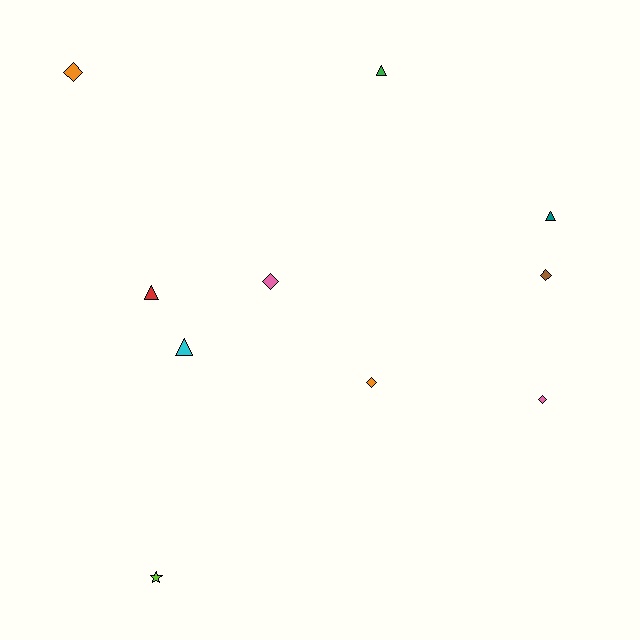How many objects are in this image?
There are 10 objects.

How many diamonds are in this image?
There are 5 diamonds.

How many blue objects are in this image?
There are no blue objects.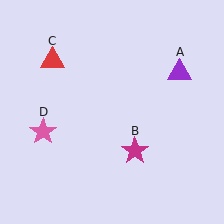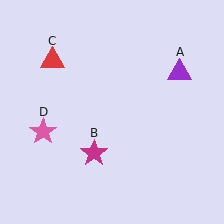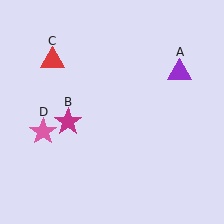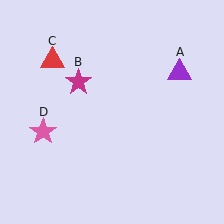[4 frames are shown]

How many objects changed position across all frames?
1 object changed position: magenta star (object B).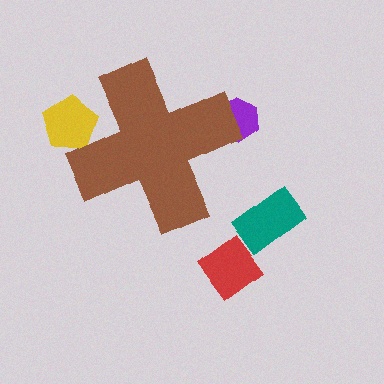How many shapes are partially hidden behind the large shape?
2 shapes are partially hidden.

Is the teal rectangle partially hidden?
No, the teal rectangle is fully visible.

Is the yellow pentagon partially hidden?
Yes, the yellow pentagon is partially hidden behind the brown cross.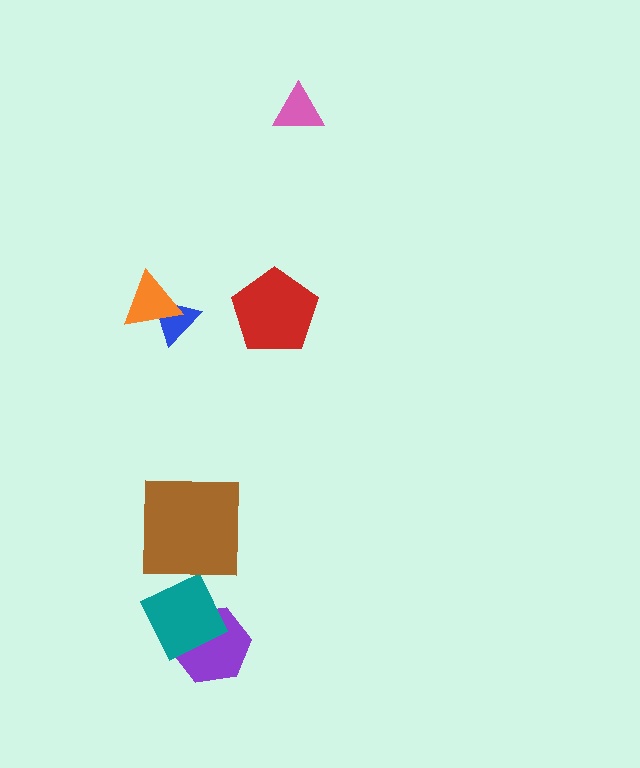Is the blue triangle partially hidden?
Yes, it is partially covered by another shape.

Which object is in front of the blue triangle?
The orange triangle is in front of the blue triangle.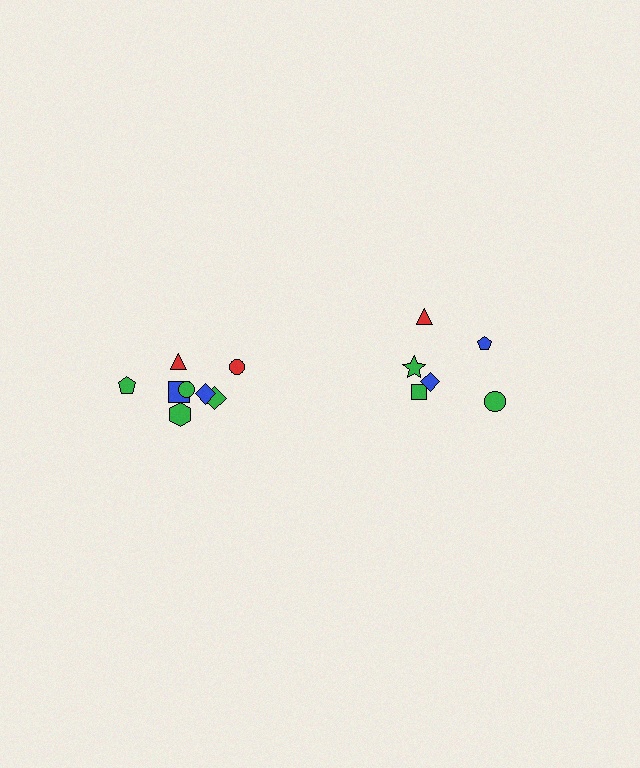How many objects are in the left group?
There are 8 objects.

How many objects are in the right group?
There are 6 objects.